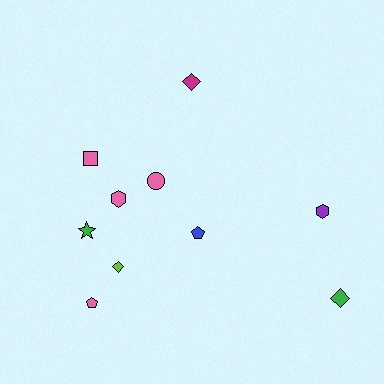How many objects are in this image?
There are 10 objects.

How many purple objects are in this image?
There is 1 purple object.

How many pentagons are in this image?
There are 2 pentagons.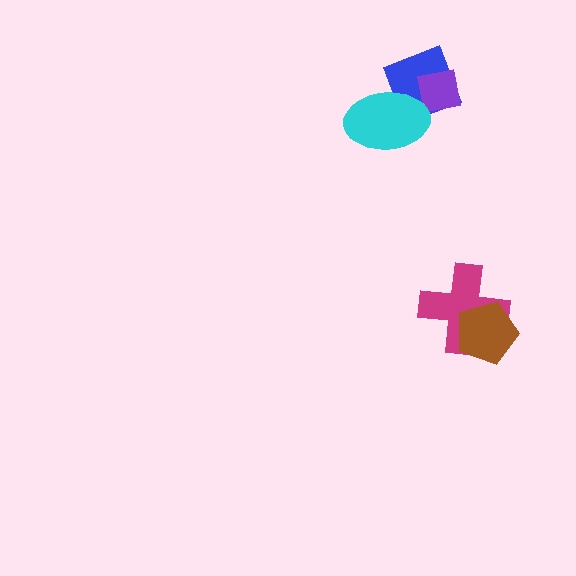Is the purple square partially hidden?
Yes, it is partially covered by another shape.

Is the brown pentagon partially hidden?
No, no other shape covers it.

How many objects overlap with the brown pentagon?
1 object overlaps with the brown pentagon.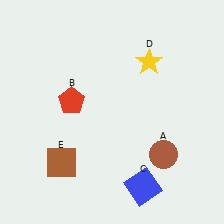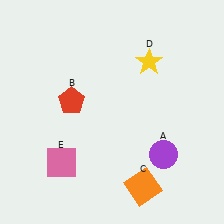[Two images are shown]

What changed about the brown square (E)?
In Image 1, E is brown. In Image 2, it changed to pink.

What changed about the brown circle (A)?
In Image 1, A is brown. In Image 2, it changed to purple.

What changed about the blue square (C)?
In Image 1, C is blue. In Image 2, it changed to orange.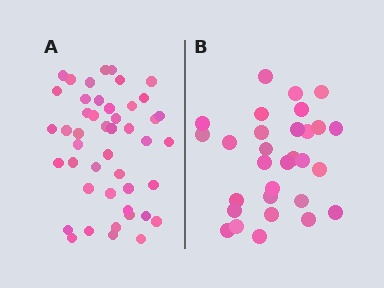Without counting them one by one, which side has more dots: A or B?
Region A (the left region) has more dots.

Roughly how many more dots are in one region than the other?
Region A has approximately 15 more dots than region B.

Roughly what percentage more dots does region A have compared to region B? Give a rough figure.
About 55% more.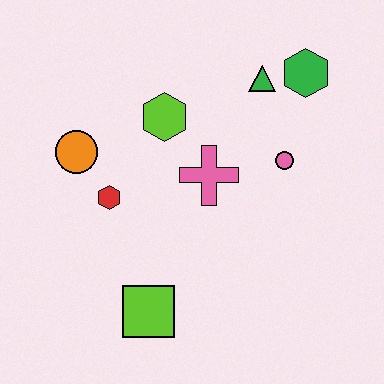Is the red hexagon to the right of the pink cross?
No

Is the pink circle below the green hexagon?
Yes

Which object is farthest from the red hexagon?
The green hexagon is farthest from the red hexagon.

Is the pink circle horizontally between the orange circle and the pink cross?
No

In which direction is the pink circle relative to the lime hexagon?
The pink circle is to the right of the lime hexagon.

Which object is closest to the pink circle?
The pink cross is closest to the pink circle.